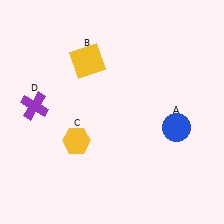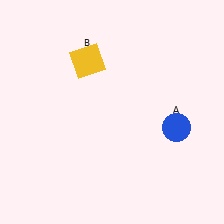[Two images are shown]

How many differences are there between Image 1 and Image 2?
There are 2 differences between the two images.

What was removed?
The purple cross (D), the yellow hexagon (C) were removed in Image 2.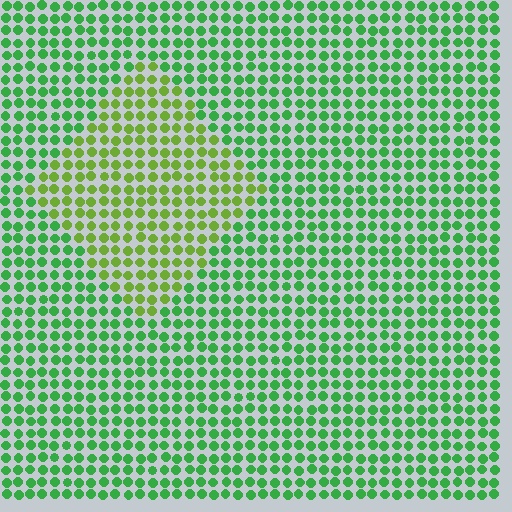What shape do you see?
I see a diamond.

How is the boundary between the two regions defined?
The boundary is defined purely by a slight shift in hue (about 36 degrees). Spacing, size, and orientation are identical on both sides.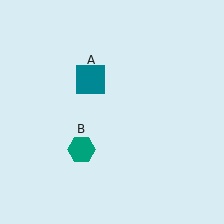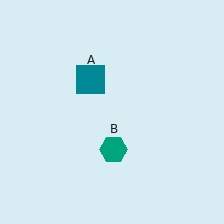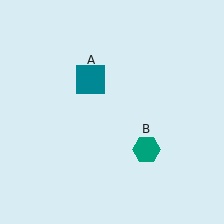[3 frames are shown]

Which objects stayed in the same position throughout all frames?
Teal square (object A) remained stationary.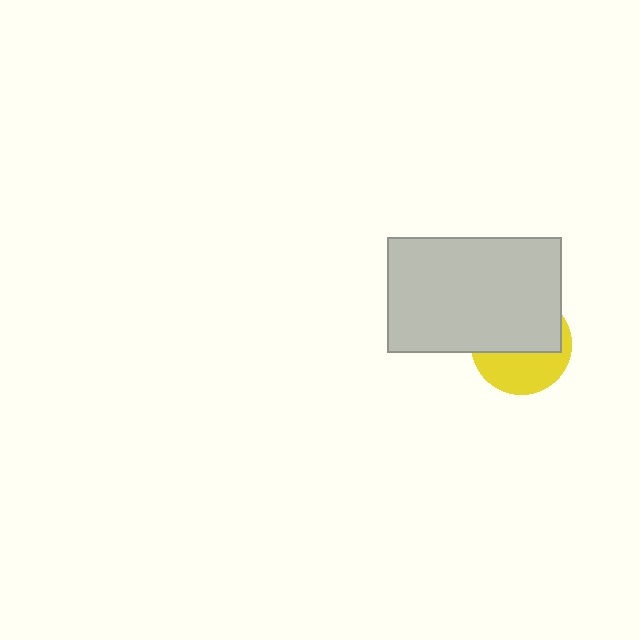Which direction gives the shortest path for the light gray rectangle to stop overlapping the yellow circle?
Moving up gives the shortest separation.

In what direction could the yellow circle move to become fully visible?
The yellow circle could move down. That would shift it out from behind the light gray rectangle entirely.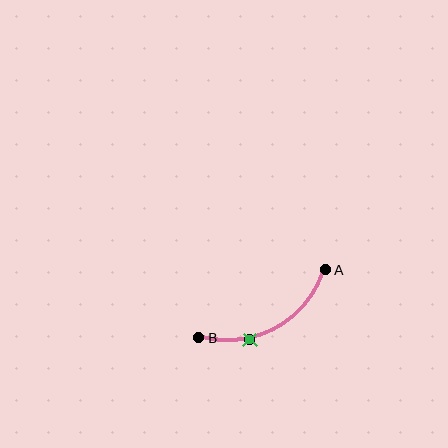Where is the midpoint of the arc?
The arc midpoint is the point on the curve farthest from the straight line joining A and B. It sits below that line.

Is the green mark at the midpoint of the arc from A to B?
No. The green mark lies on the arc but is closer to endpoint B. The arc midpoint would be at the point on the curve equidistant along the arc from both A and B.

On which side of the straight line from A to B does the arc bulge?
The arc bulges below the straight line connecting A and B.